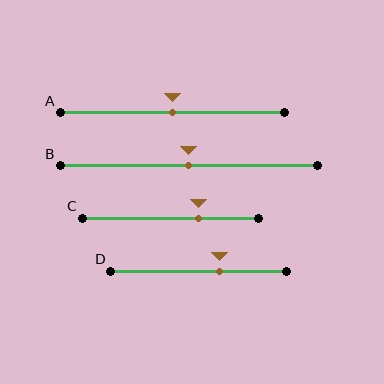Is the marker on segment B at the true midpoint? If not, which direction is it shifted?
Yes, the marker on segment B is at the true midpoint.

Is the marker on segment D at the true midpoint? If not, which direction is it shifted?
No, the marker on segment D is shifted to the right by about 12% of the segment length.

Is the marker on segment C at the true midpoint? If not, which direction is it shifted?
No, the marker on segment C is shifted to the right by about 16% of the segment length.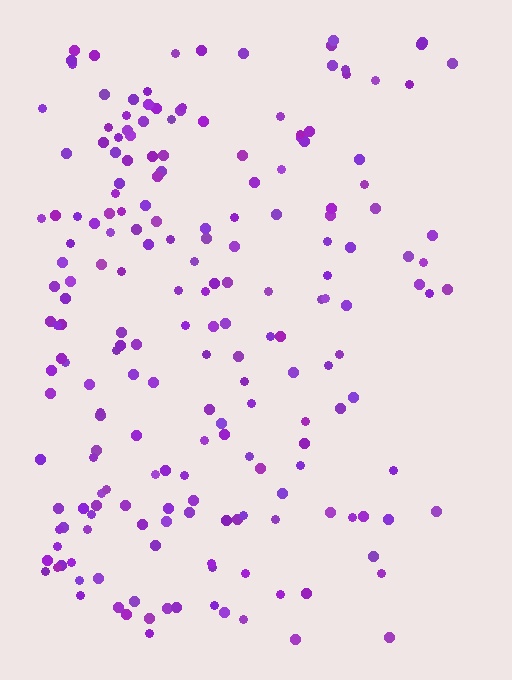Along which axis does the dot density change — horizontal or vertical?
Horizontal.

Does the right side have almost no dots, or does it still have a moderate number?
Still a moderate number, just noticeably fewer than the left.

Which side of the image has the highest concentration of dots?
The left.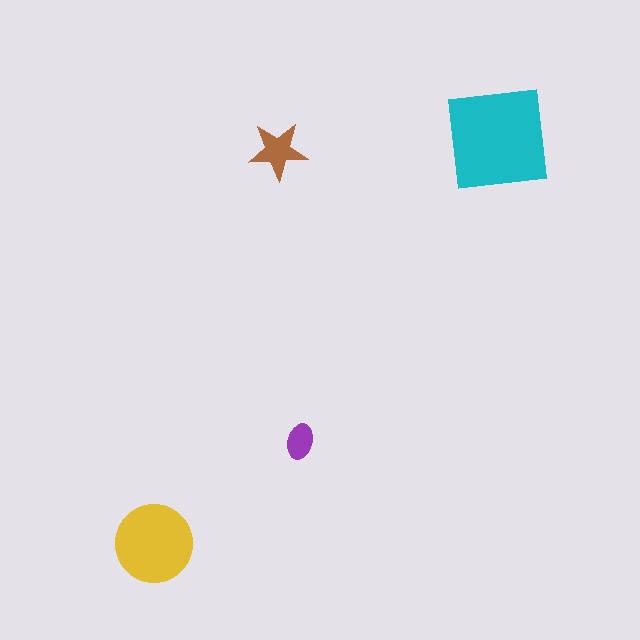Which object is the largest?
The cyan square.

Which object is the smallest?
The purple ellipse.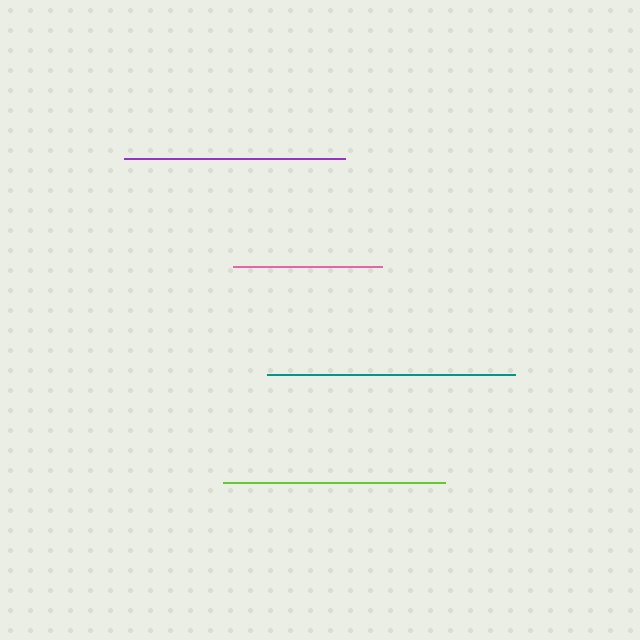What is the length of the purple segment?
The purple segment is approximately 221 pixels long.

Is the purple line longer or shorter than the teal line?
The teal line is longer than the purple line.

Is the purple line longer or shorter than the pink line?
The purple line is longer than the pink line.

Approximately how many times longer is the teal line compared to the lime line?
The teal line is approximately 1.1 times the length of the lime line.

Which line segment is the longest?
The teal line is the longest at approximately 248 pixels.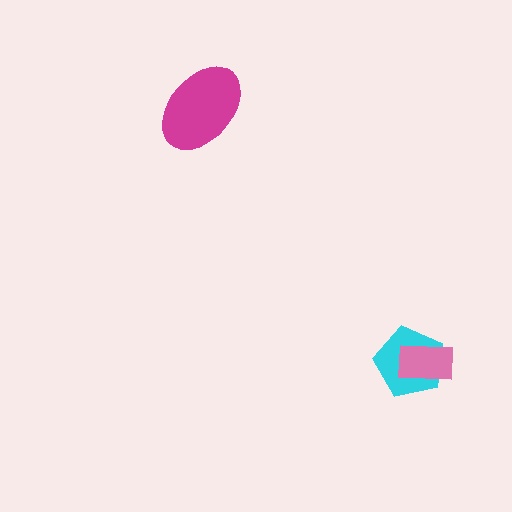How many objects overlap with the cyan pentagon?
1 object overlaps with the cyan pentagon.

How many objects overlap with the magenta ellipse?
0 objects overlap with the magenta ellipse.